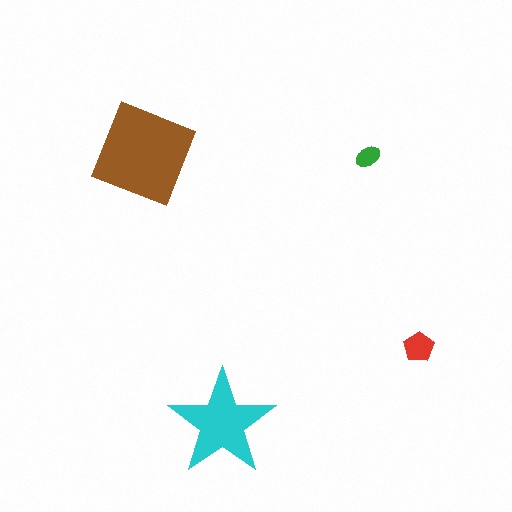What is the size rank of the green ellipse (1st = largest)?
4th.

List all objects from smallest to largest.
The green ellipse, the red pentagon, the cyan star, the brown diamond.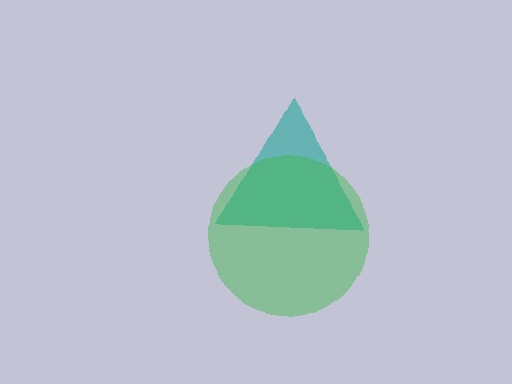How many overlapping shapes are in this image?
There are 2 overlapping shapes in the image.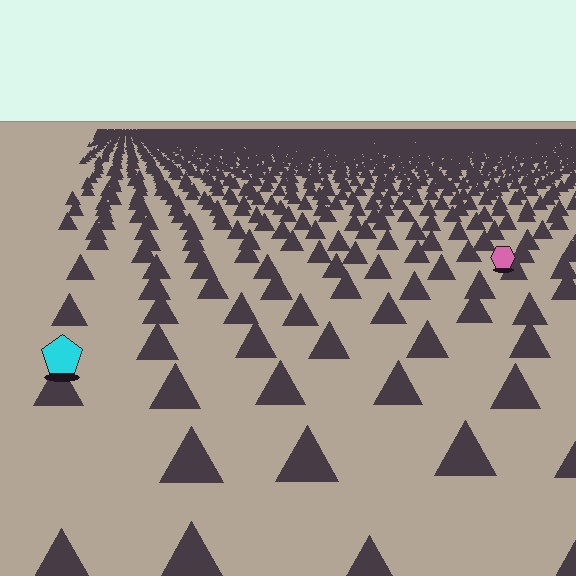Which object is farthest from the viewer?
The pink hexagon is farthest from the viewer. It appears smaller and the ground texture around it is denser.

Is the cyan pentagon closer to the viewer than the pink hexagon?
Yes. The cyan pentagon is closer — you can tell from the texture gradient: the ground texture is coarser near it.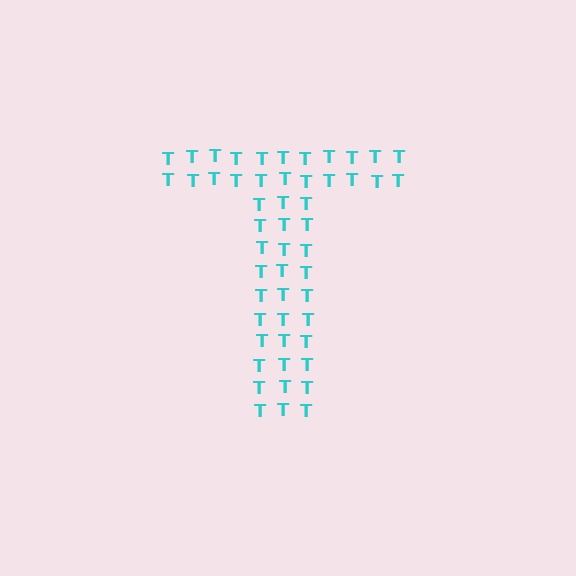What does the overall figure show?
The overall figure shows the letter T.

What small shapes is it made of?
It is made of small letter T's.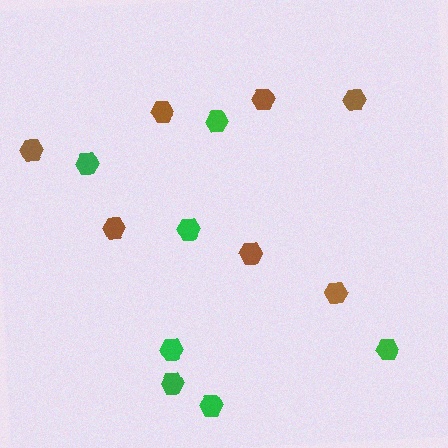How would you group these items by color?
There are 2 groups: one group of green hexagons (7) and one group of brown hexagons (7).